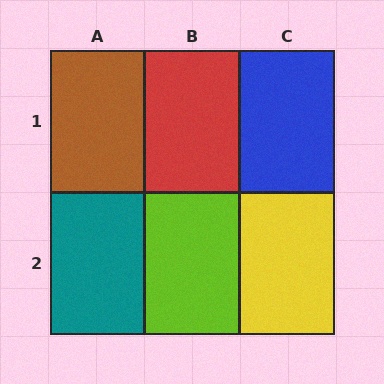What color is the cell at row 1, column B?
Red.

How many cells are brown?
1 cell is brown.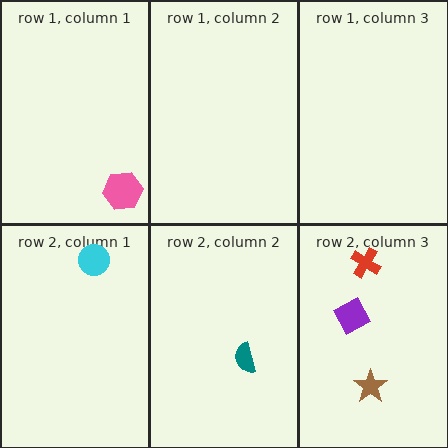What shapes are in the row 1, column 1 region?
The pink hexagon.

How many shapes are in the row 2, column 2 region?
1.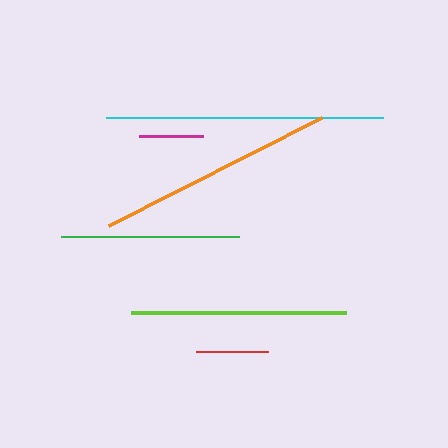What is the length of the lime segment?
The lime segment is approximately 215 pixels long.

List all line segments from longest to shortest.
From longest to shortest: cyan, orange, lime, green, red, magenta.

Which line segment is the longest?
The cyan line is the longest at approximately 277 pixels.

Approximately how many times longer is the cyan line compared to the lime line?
The cyan line is approximately 1.3 times the length of the lime line.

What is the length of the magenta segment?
The magenta segment is approximately 64 pixels long.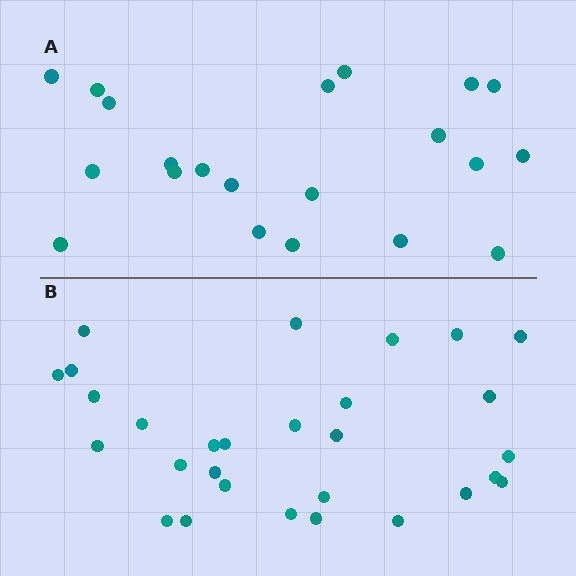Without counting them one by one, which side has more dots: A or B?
Region B (the bottom region) has more dots.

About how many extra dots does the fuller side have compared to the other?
Region B has roughly 8 or so more dots than region A.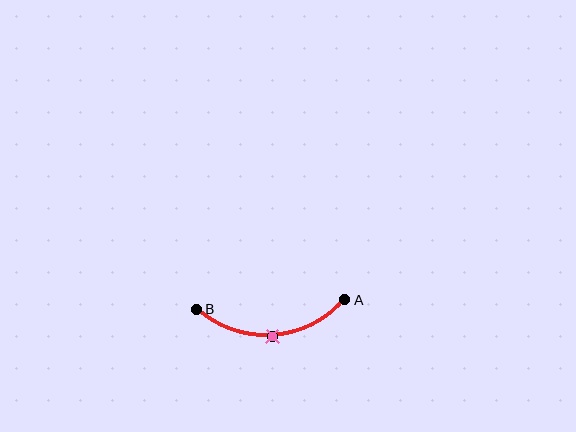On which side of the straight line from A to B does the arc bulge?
The arc bulges below the straight line connecting A and B.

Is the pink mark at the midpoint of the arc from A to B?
Yes. The pink mark lies on the arc at equal arc-length from both A and B — it is the arc midpoint.